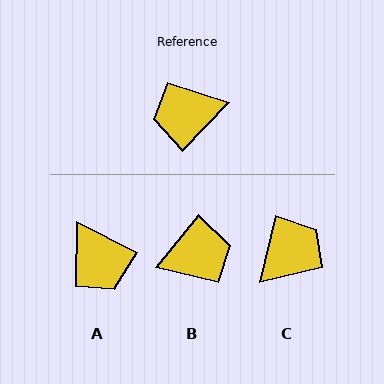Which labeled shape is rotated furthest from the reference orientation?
B, about 176 degrees away.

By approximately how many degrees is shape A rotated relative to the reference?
Approximately 107 degrees counter-clockwise.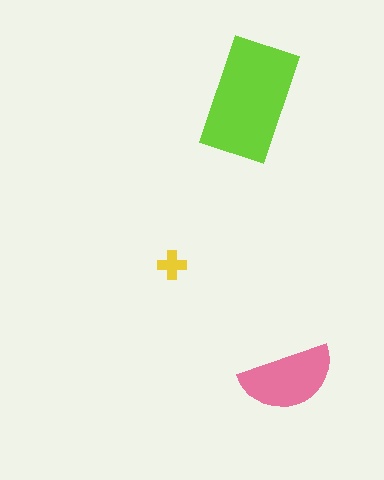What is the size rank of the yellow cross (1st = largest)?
3rd.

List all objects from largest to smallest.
The lime rectangle, the pink semicircle, the yellow cross.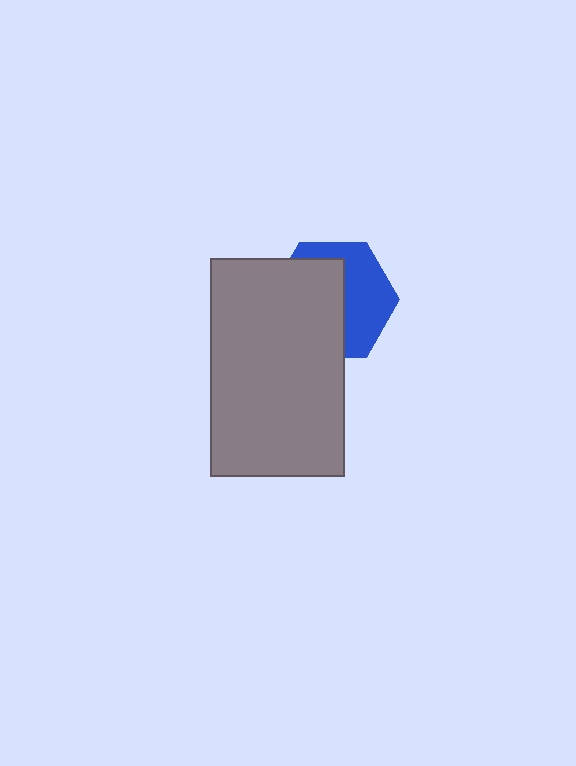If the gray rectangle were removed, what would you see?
You would see the complete blue hexagon.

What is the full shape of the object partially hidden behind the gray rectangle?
The partially hidden object is a blue hexagon.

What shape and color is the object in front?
The object in front is a gray rectangle.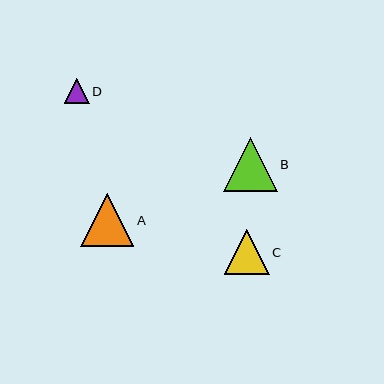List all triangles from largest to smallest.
From largest to smallest: B, A, C, D.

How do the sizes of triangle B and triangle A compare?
Triangle B and triangle A are approximately the same size.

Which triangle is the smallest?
Triangle D is the smallest with a size of approximately 25 pixels.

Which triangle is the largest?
Triangle B is the largest with a size of approximately 54 pixels.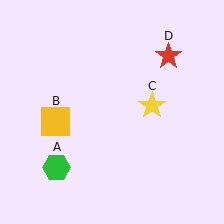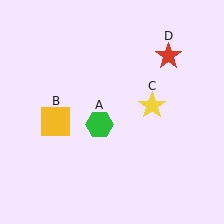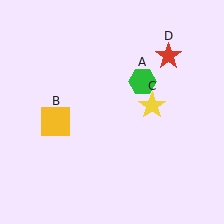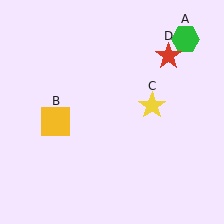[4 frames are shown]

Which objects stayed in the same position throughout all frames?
Yellow square (object B) and yellow star (object C) and red star (object D) remained stationary.